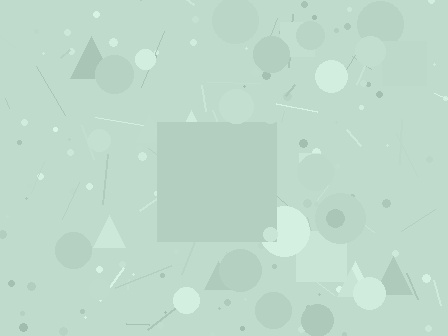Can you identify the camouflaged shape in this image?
The camouflaged shape is a square.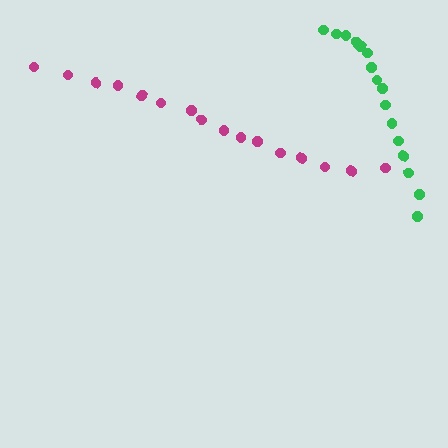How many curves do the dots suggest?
There are 2 distinct paths.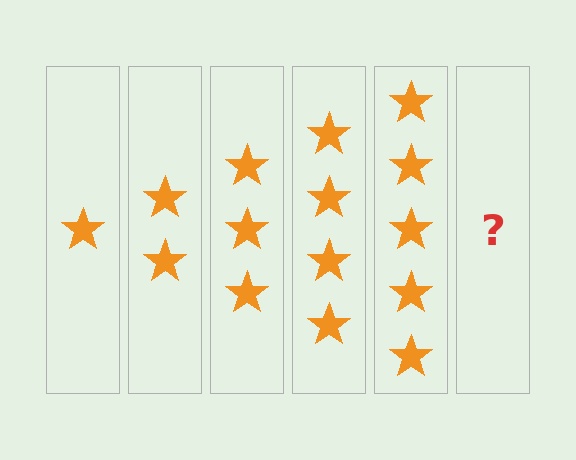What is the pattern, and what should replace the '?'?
The pattern is that each step adds one more star. The '?' should be 6 stars.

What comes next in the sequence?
The next element should be 6 stars.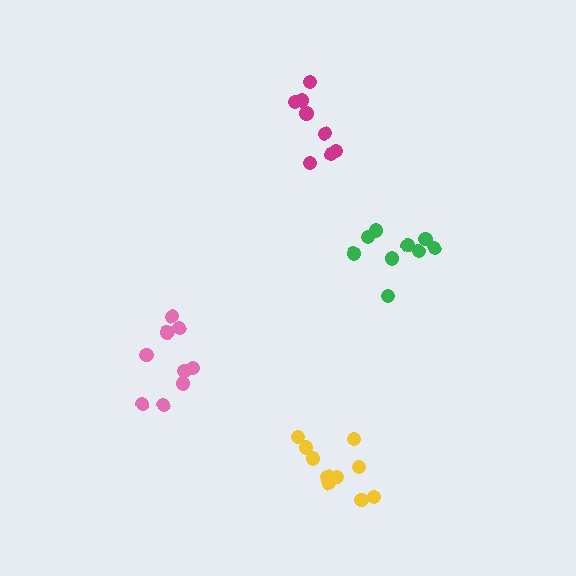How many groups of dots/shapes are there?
There are 4 groups.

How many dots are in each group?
Group 1: 9 dots, Group 2: 10 dots, Group 3: 9 dots, Group 4: 8 dots (36 total).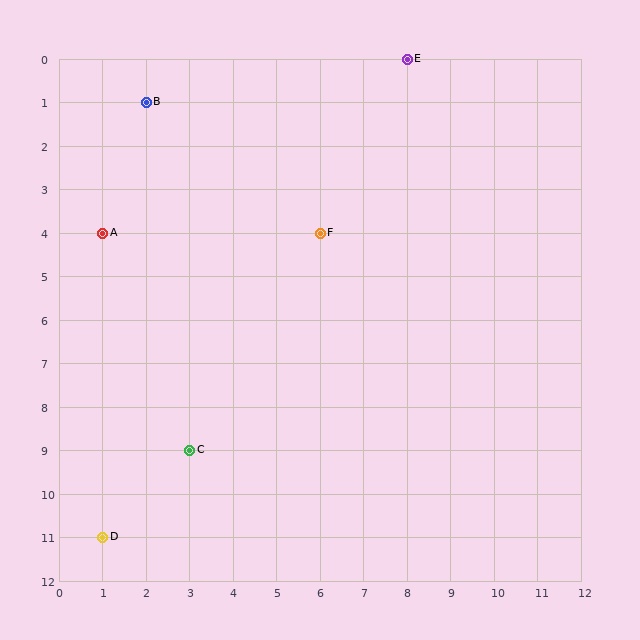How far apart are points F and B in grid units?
Points F and B are 4 columns and 3 rows apart (about 5.0 grid units diagonally).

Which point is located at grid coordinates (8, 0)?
Point E is at (8, 0).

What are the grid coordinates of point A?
Point A is at grid coordinates (1, 4).